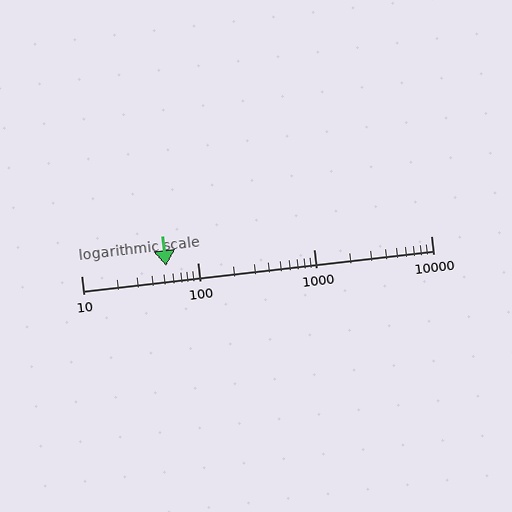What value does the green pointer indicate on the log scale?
The pointer indicates approximately 54.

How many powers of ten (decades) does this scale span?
The scale spans 3 decades, from 10 to 10000.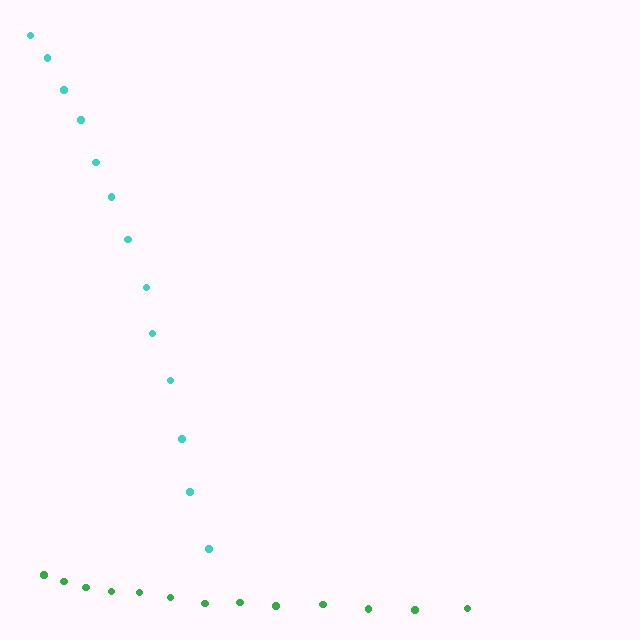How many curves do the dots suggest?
There are 2 distinct paths.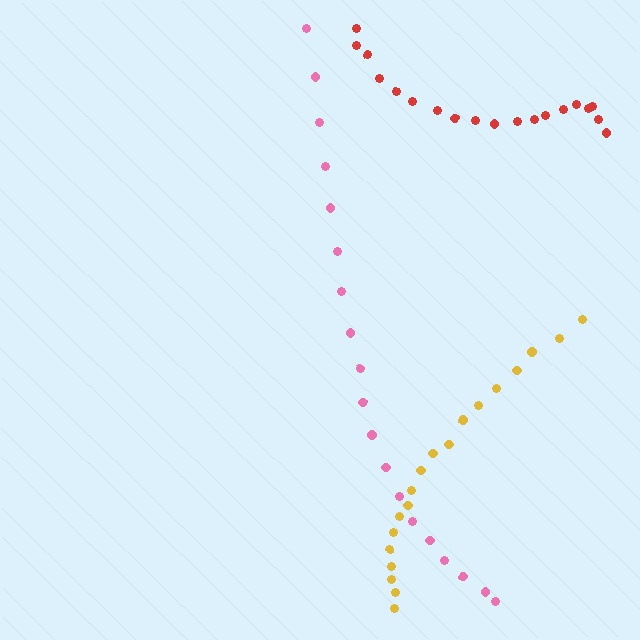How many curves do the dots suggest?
There are 3 distinct paths.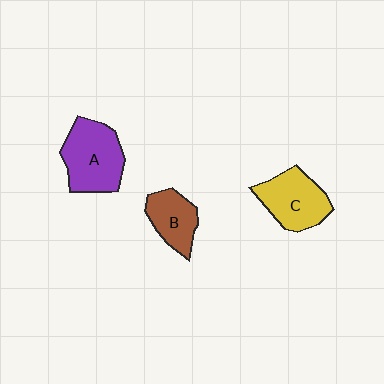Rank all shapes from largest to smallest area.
From largest to smallest: A (purple), C (yellow), B (brown).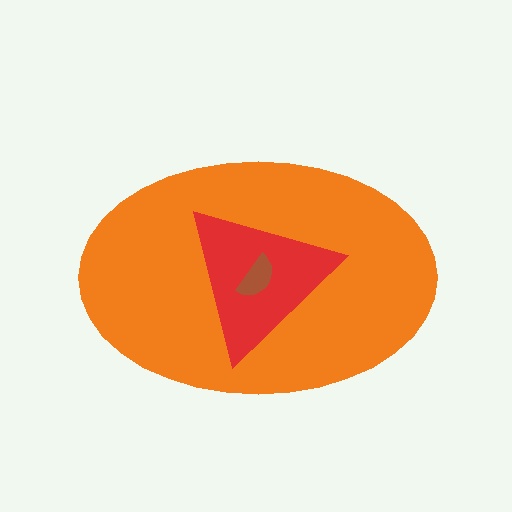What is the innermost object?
The brown semicircle.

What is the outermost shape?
The orange ellipse.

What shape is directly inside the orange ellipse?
The red triangle.